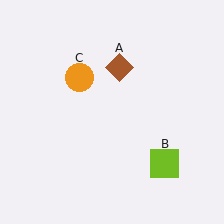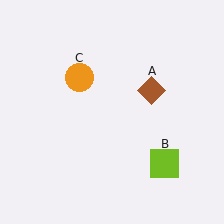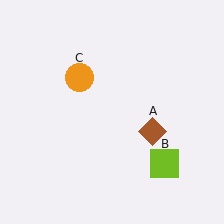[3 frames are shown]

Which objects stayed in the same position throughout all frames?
Lime square (object B) and orange circle (object C) remained stationary.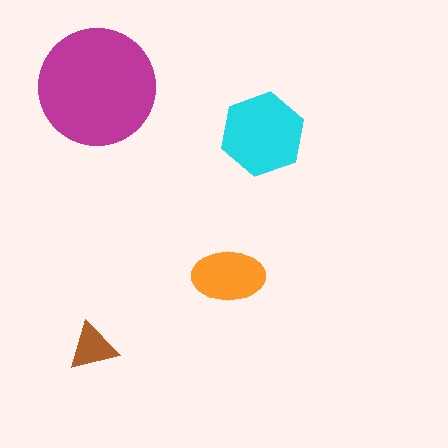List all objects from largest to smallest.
The magenta circle, the cyan hexagon, the orange ellipse, the brown triangle.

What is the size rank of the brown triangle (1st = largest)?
4th.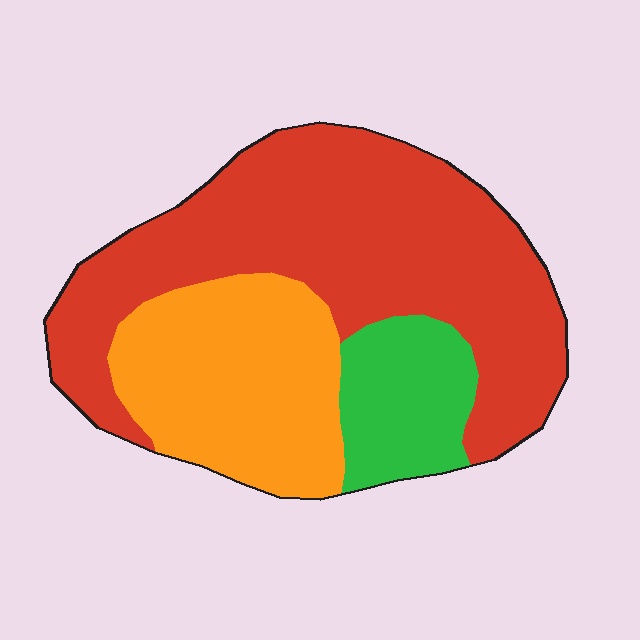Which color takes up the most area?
Red, at roughly 55%.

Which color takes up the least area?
Green, at roughly 15%.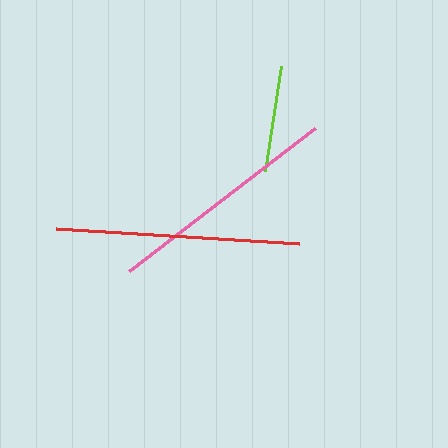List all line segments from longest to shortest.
From longest to shortest: red, pink, lime.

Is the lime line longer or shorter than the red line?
The red line is longer than the lime line.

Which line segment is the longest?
The red line is the longest at approximately 243 pixels.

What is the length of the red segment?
The red segment is approximately 243 pixels long.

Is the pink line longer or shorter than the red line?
The red line is longer than the pink line.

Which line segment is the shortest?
The lime line is the shortest at approximately 107 pixels.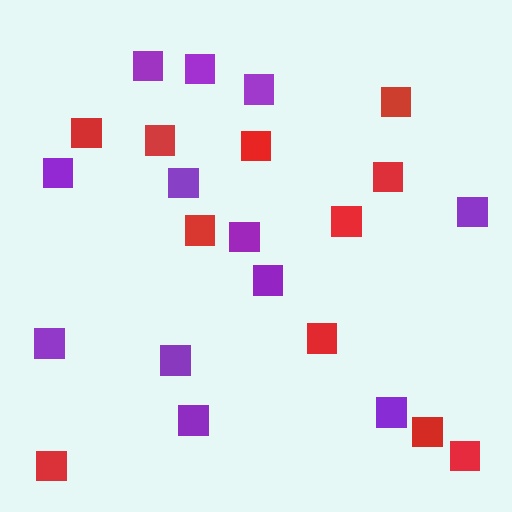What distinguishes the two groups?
There are 2 groups: one group of red squares (11) and one group of purple squares (12).